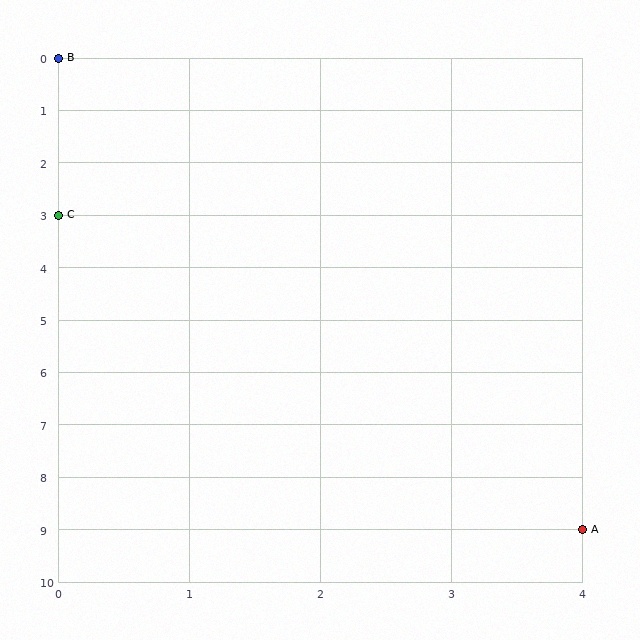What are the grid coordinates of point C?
Point C is at grid coordinates (0, 3).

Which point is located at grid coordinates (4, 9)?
Point A is at (4, 9).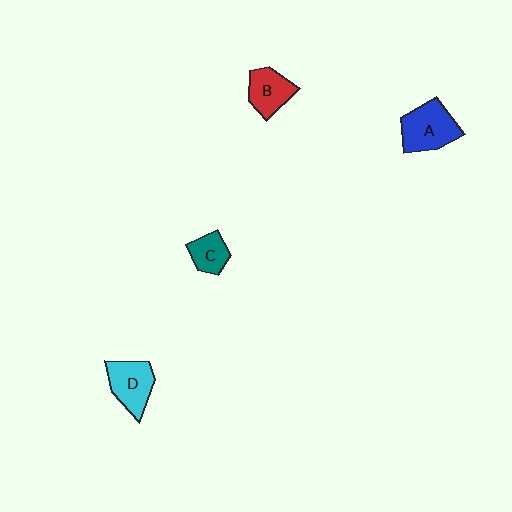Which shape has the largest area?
Shape A (blue).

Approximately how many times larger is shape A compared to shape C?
Approximately 1.8 times.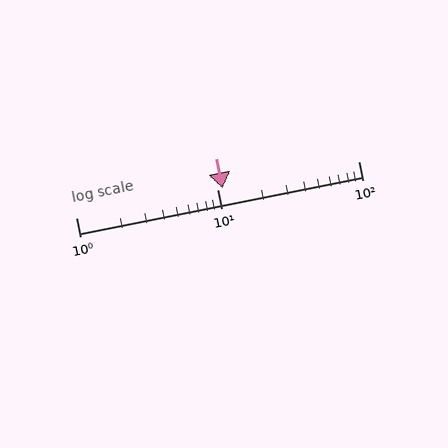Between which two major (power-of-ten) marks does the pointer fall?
The pointer is between 10 and 100.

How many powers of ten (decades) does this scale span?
The scale spans 2 decades, from 1 to 100.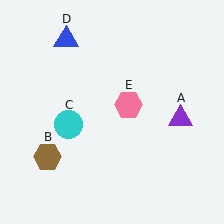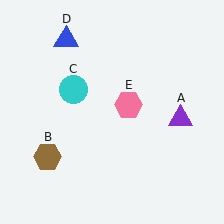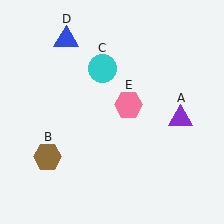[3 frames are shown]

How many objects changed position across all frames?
1 object changed position: cyan circle (object C).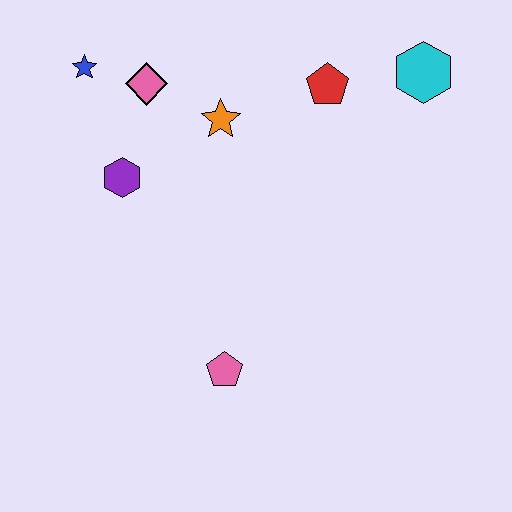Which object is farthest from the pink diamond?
The pink pentagon is farthest from the pink diamond.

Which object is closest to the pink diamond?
The blue star is closest to the pink diamond.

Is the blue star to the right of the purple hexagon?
No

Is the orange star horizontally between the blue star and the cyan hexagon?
Yes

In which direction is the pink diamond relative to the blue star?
The pink diamond is to the right of the blue star.